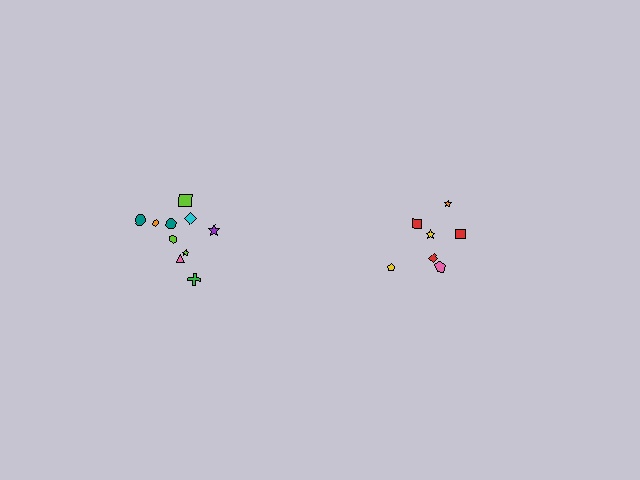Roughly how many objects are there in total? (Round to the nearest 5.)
Roughly 15 objects in total.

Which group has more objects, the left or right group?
The left group.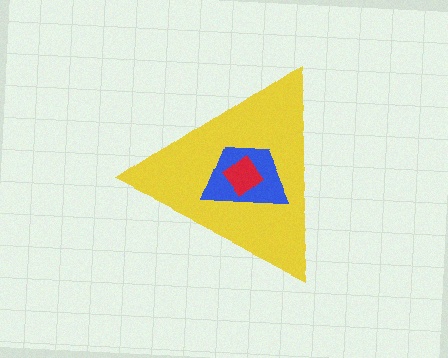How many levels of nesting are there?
3.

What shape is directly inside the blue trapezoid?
The red diamond.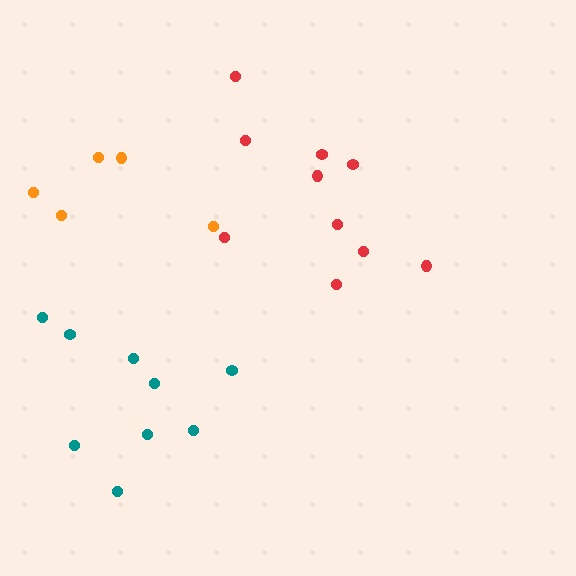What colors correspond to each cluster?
The clusters are colored: teal, orange, red.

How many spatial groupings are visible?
There are 3 spatial groupings.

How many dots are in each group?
Group 1: 9 dots, Group 2: 5 dots, Group 3: 10 dots (24 total).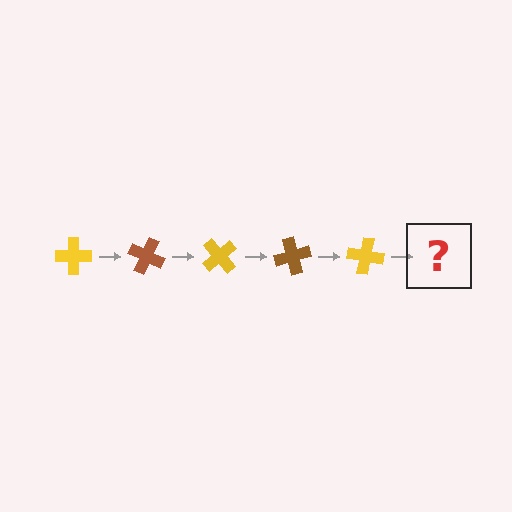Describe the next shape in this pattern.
It should be a brown cross, rotated 125 degrees from the start.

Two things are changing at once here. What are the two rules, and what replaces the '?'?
The two rules are that it rotates 25 degrees each step and the color cycles through yellow and brown. The '?' should be a brown cross, rotated 125 degrees from the start.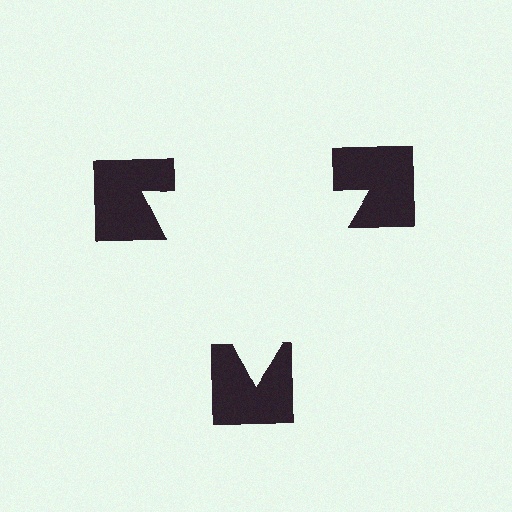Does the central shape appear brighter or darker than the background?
It typically appears slightly brighter than the background, even though no actual brightness change is drawn.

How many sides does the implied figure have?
3 sides.